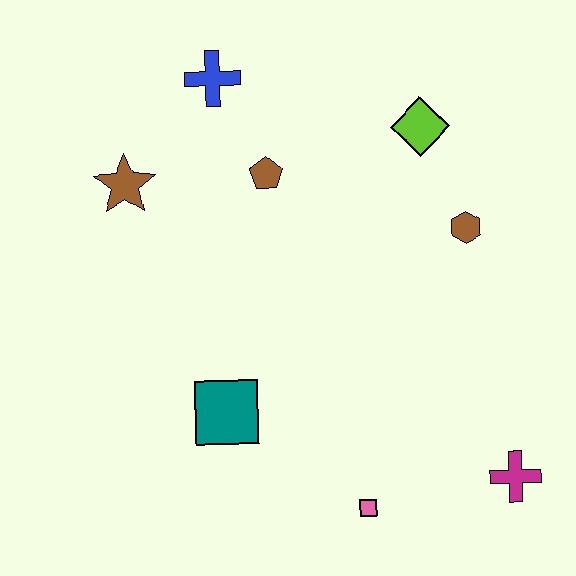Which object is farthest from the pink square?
The blue cross is farthest from the pink square.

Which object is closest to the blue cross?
The brown pentagon is closest to the blue cross.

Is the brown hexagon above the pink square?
Yes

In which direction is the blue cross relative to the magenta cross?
The blue cross is above the magenta cross.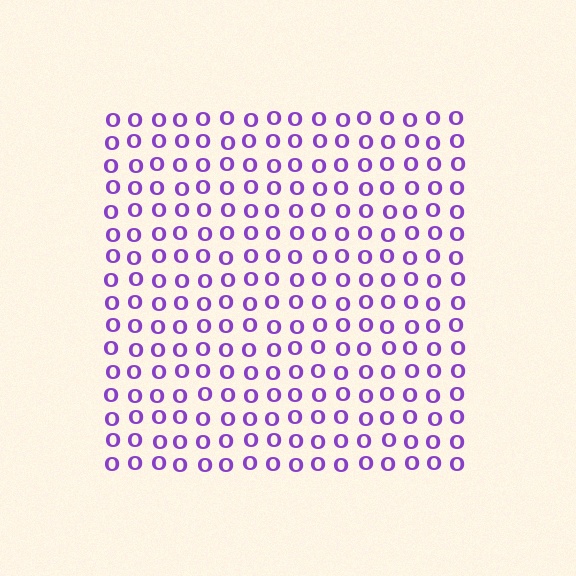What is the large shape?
The large shape is a square.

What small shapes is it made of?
It is made of small letter O's.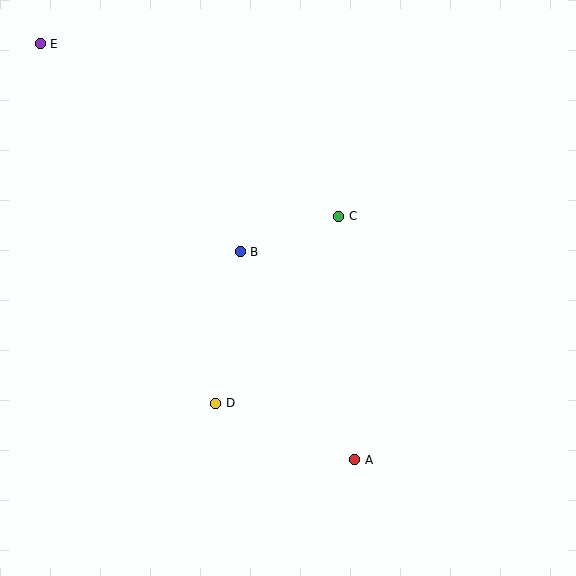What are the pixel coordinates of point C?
Point C is at (339, 216).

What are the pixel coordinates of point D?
Point D is at (216, 403).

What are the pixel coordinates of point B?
Point B is at (240, 252).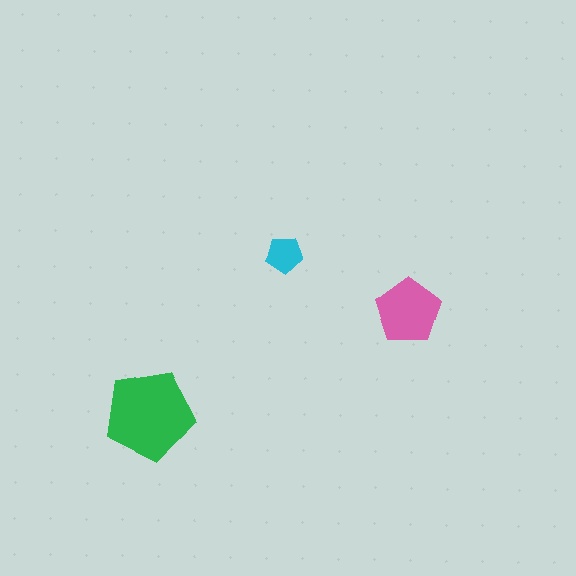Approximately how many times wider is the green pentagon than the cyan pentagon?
About 2.5 times wider.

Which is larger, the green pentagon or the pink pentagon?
The green one.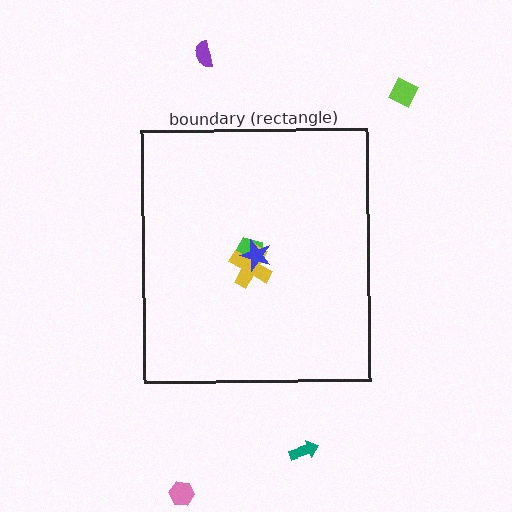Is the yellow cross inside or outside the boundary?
Inside.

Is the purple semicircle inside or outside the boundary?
Outside.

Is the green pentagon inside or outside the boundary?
Inside.